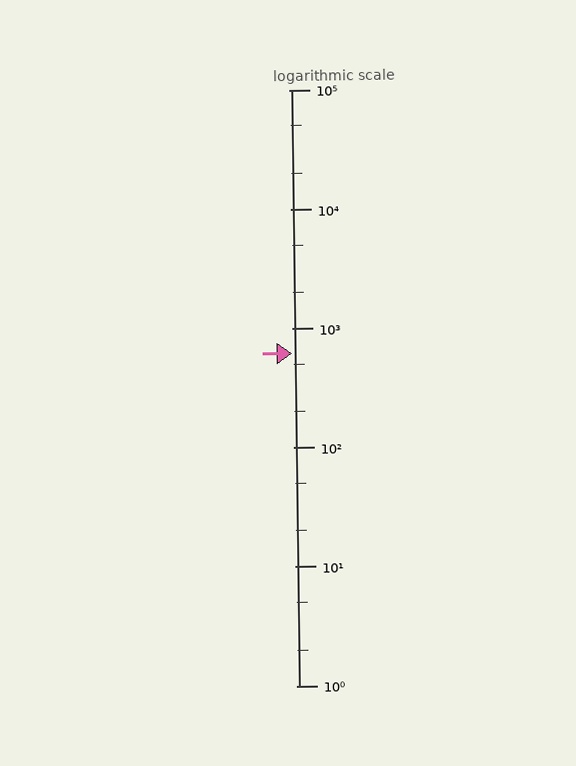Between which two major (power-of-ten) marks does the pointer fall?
The pointer is between 100 and 1000.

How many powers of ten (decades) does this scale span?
The scale spans 5 decades, from 1 to 100000.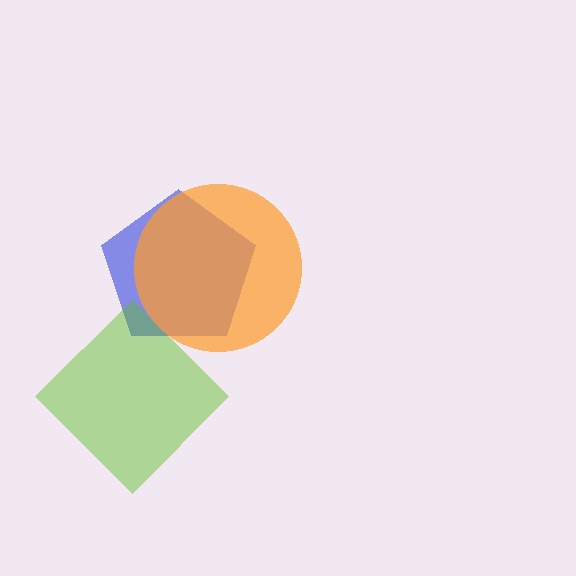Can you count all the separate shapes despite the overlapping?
Yes, there are 3 separate shapes.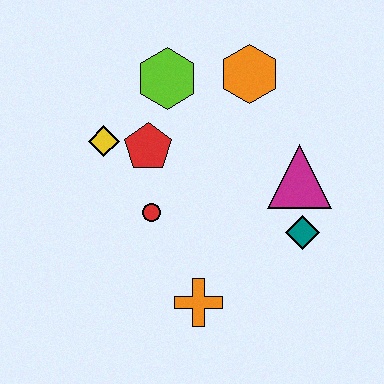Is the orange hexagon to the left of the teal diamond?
Yes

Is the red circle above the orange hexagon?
No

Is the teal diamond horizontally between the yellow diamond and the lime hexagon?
No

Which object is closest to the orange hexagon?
The lime hexagon is closest to the orange hexagon.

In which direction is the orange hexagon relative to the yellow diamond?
The orange hexagon is to the right of the yellow diamond.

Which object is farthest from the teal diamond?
The yellow diamond is farthest from the teal diamond.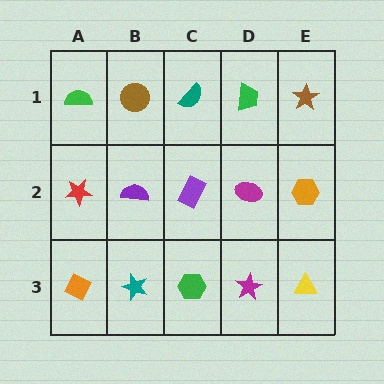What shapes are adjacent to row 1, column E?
An orange hexagon (row 2, column E), a green trapezoid (row 1, column D).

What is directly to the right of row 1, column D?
A brown star.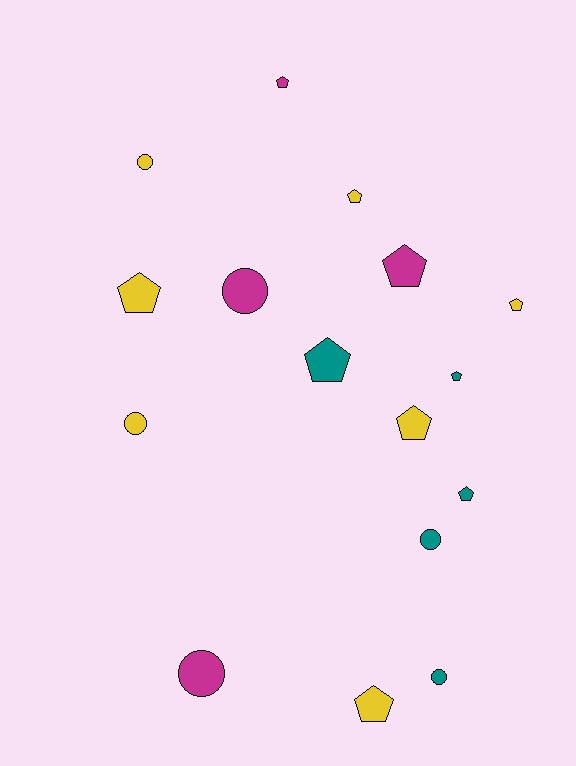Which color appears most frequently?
Yellow, with 7 objects.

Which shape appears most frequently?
Pentagon, with 10 objects.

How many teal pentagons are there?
There are 3 teal pentagons.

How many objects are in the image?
There are 16 objects.